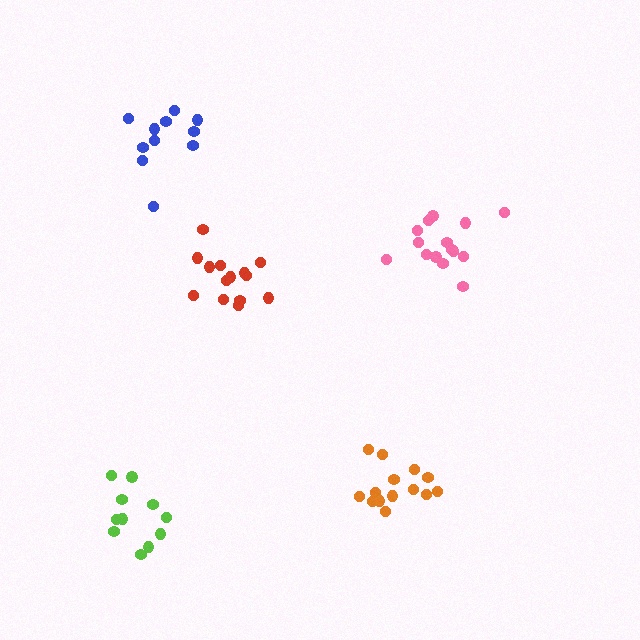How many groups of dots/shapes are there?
There are 5 groups.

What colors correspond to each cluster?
The clusters are colored: blue, lime, red, pink, orange.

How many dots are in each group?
Group 1: 11 dots, Group 2: 11 dots, Group 3: 14 dots, Group 4: 15 dots, Group 5: 14 dots (65 total).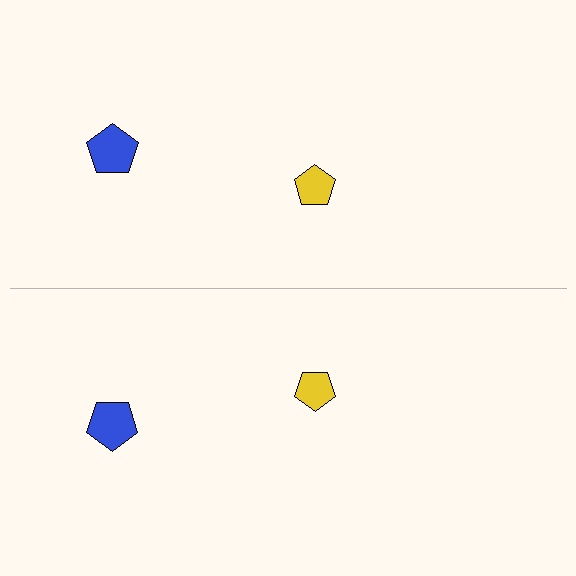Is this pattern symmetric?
Yes, this pattern has bilateral (reflection) symmetry.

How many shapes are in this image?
There are 4 shapes in this image.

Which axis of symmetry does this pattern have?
The pattern has a horizontal axis of symmetry running through the center of the image.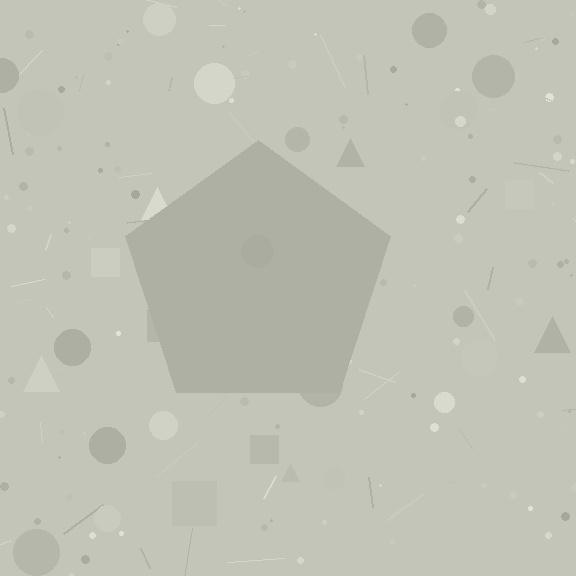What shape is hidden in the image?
A pentagon is hidden in the image.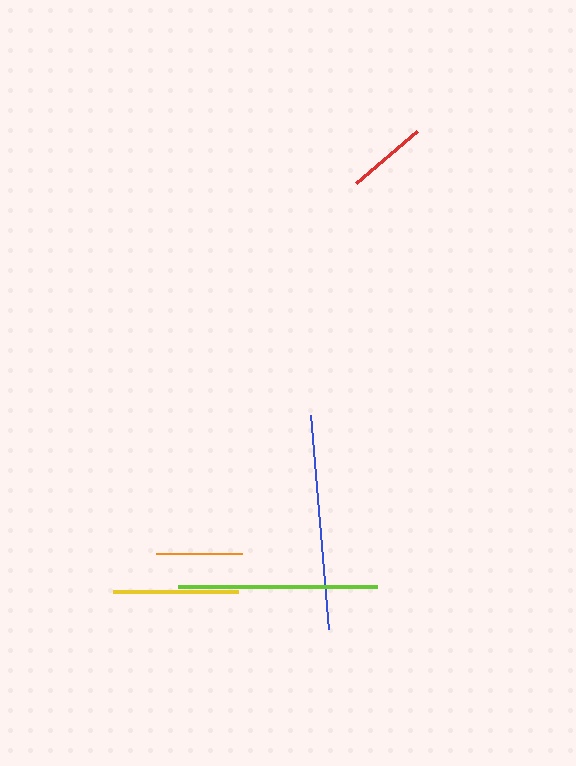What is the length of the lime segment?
The lime segment is approximately 199 pixels long.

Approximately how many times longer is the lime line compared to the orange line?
The lime line is approximately 2.3 times the length of the orange line.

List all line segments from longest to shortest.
From longest to shortest: blue, lime, yellow, orange, red.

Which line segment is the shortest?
The red line is the shortest at approximately 80 pixels.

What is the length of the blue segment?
The blue segment is approximately 215 pixels long.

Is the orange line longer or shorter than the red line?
The orange line is longer than the red line.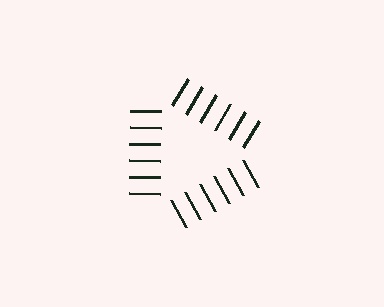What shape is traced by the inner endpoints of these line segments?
An illusory triangle — the line segments terminate on its edges but no continuous stroke is drawn.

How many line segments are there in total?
18 — 6 along each of the 3 edges.